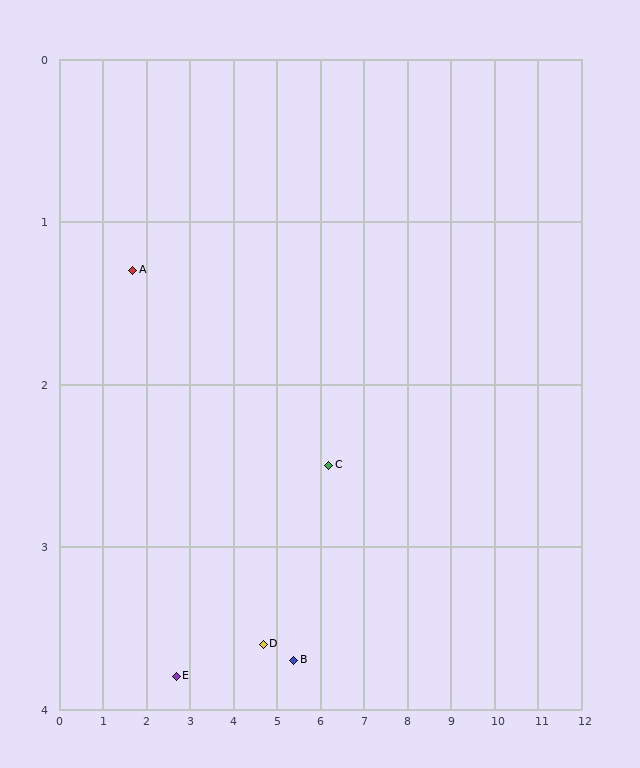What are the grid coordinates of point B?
Point B is at approximately (5.4, 3.7).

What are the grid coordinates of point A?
Point A is at approximately (1.7, 1.3).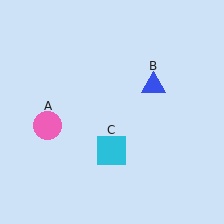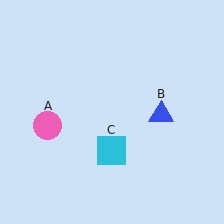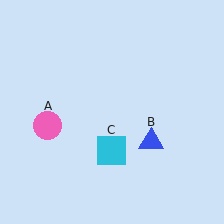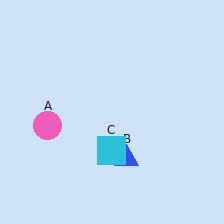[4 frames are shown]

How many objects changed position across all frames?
1 object changed position: blue triangle (object B).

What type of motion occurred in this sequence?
The blue triangle (object B) rotated clockwise around the center of the scene.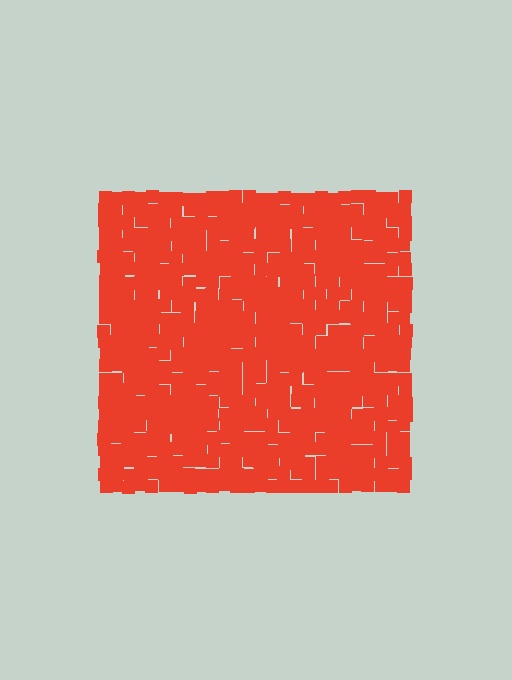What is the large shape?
The large shape is a square.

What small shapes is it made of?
It is made of small squares.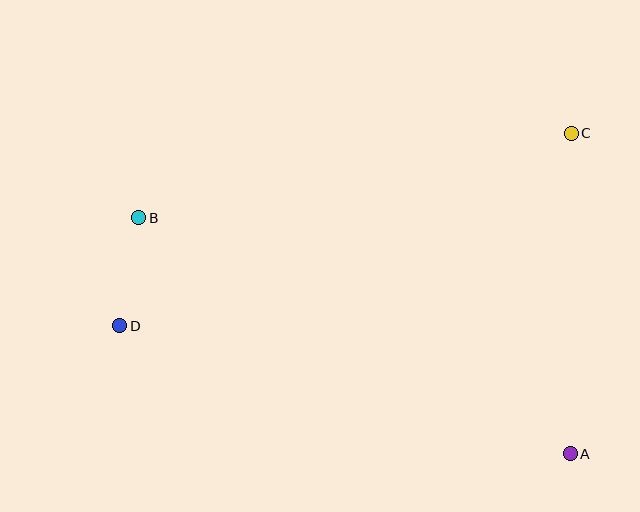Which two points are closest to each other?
Points B and D are closest to each other.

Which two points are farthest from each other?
Points A and B are farthest from each other.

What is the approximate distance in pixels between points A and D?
The distance between A and D is approximately 469 pixels.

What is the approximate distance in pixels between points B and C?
The distance between B and C is approximately 441 pixels.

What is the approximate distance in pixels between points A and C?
The distance between A and C is approximately 320 pixels.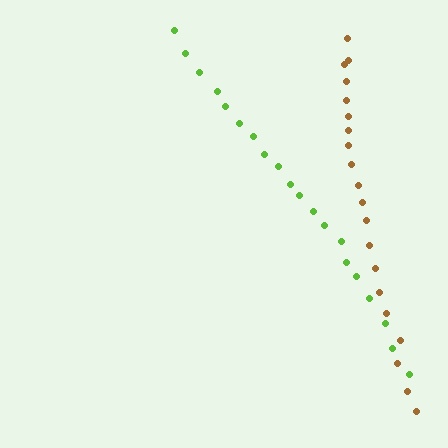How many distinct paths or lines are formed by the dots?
There are 2 distinct paths.